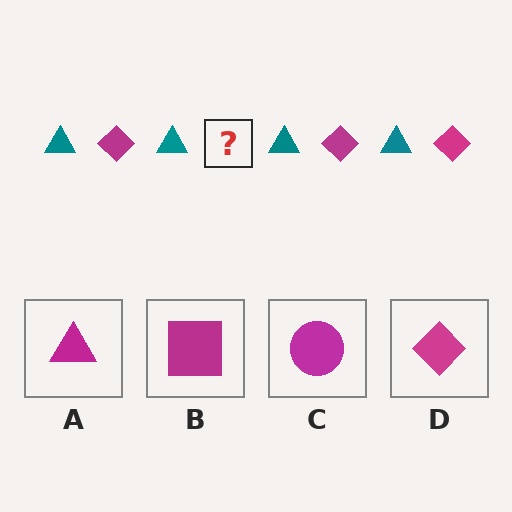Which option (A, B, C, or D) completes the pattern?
D.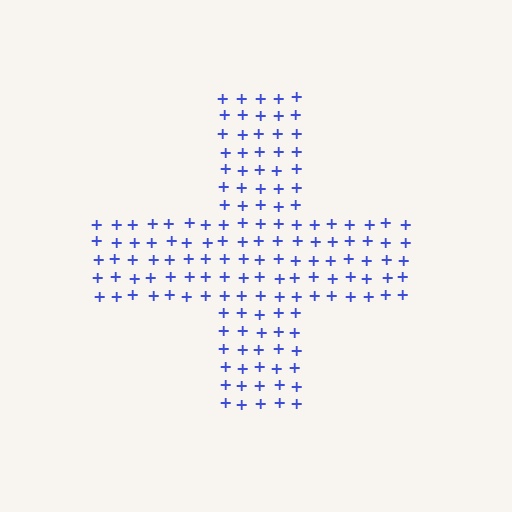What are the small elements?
The small elements are plus signs.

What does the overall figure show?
The overall figure shows a cross.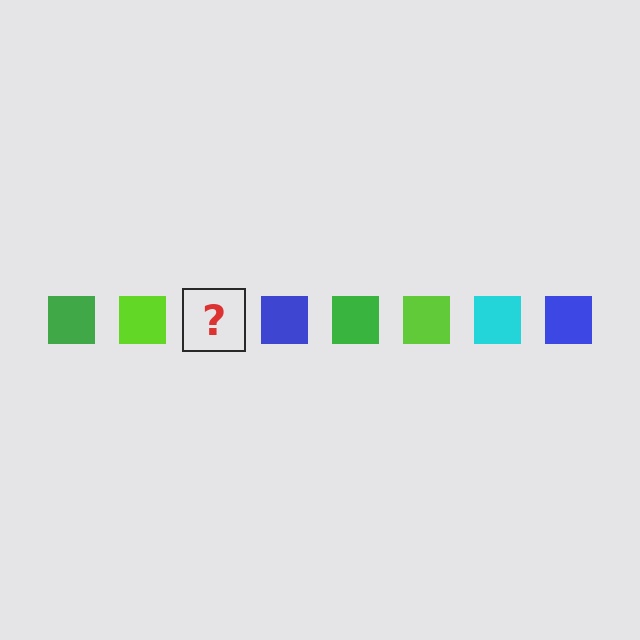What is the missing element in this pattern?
The missing element is a cyan square.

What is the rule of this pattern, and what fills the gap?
The rule is that the pattern cycles through green, lime, cyan, blue squares. The gap should be filled with a cyan square.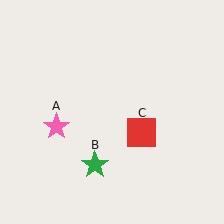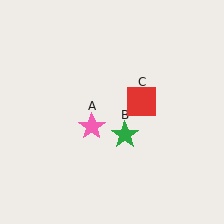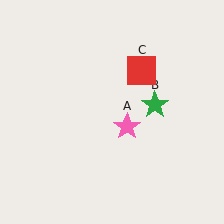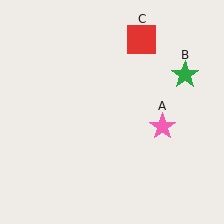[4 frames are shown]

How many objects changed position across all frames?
3 objects changed position: pink star (object A), green star (object B), red square (object C).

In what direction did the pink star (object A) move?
The pink star (object A) moved right.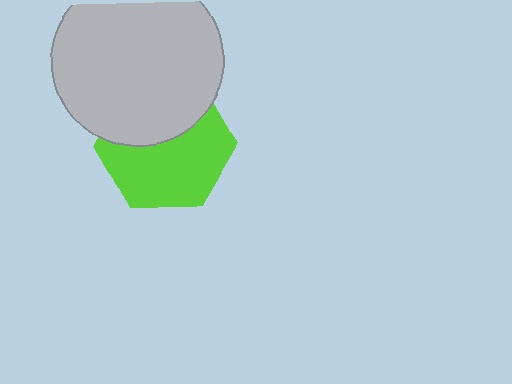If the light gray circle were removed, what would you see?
You would see the complete lime hexagon.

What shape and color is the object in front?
The object in front is a light gray circle.